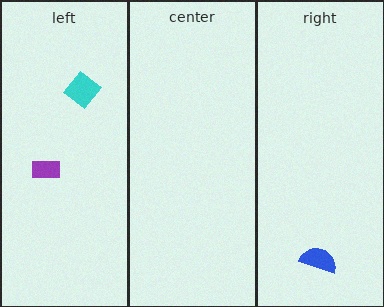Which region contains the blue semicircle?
The right region.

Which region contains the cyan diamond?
The left region.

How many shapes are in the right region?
1.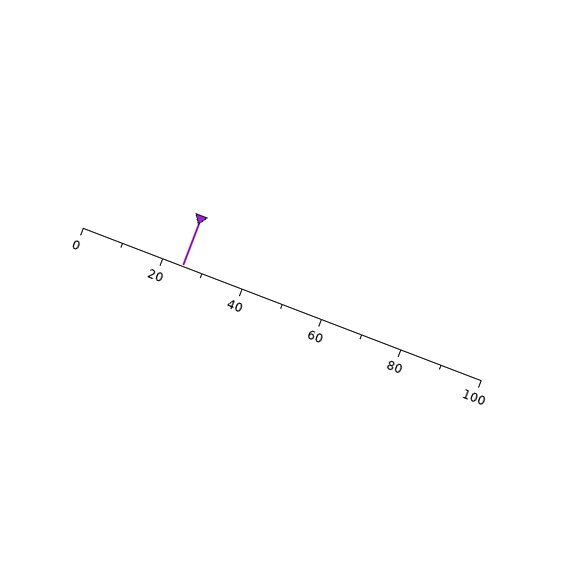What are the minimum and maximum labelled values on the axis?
The axis runs from 0 to 100.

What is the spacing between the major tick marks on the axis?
The major ticks are spaced 20 apart.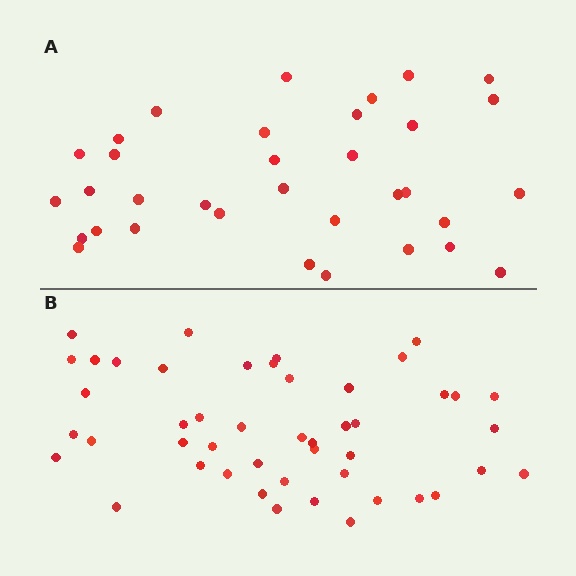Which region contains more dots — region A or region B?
Region B (the bottom region) has more dots.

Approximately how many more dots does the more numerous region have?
Region B has approximately 15 more dots than region A.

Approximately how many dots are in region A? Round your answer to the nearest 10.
About 30 dots. (The exact count is 34, which rounds to 30.)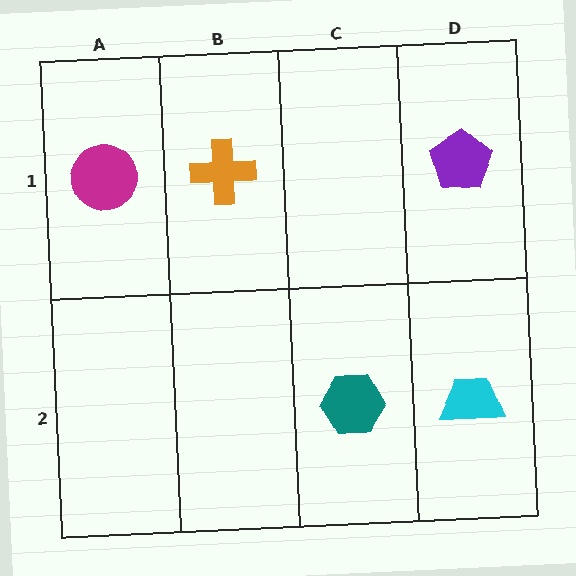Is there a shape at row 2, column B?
No, that cell is empty.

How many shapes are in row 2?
2 shapes.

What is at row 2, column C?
A teal hexagon.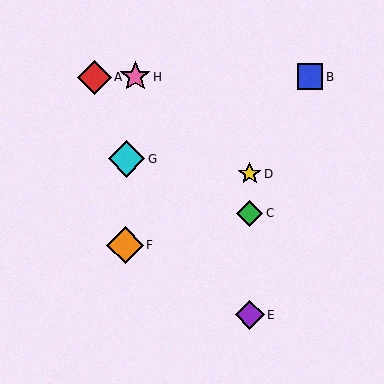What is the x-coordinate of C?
Object C is at x≈250.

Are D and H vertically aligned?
No, D is at x≈250 and H is at x≈135.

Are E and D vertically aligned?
Yes, both are at x≈250.